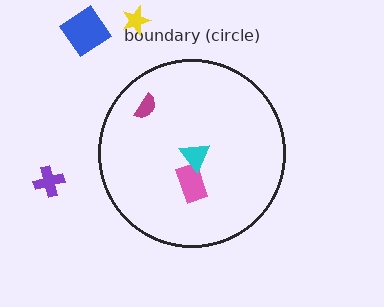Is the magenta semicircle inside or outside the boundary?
Inside.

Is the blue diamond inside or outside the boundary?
Outside.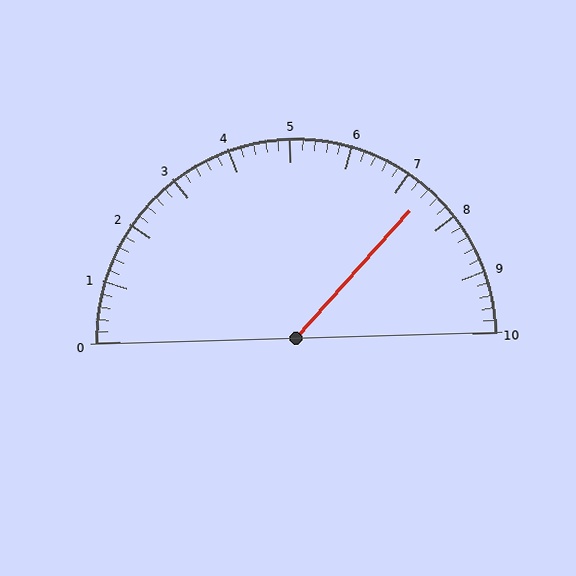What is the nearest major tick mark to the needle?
The nearest major tick mark is 7.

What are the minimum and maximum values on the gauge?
The gauge ranges from 0 to 10.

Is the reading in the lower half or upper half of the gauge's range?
The reading is in the upper half of the range (0 to 10).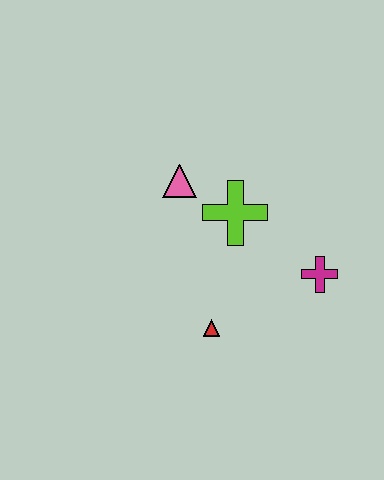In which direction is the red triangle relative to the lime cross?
The red triangle is below the lime cross.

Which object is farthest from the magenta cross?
The pink triangle is farthest from the magenta cross.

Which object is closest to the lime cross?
The pink triangle is closest to the lime cross.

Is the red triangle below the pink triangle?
Yes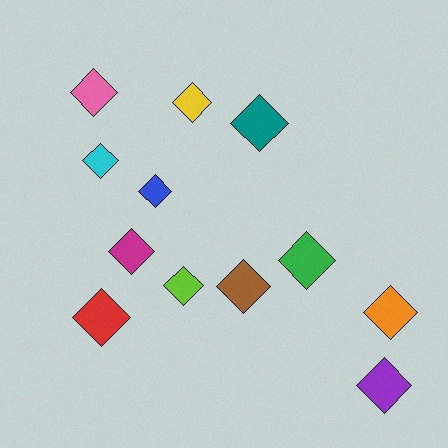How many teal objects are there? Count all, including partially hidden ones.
There is 1 teal object.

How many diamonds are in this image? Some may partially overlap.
There are 12 diamonds.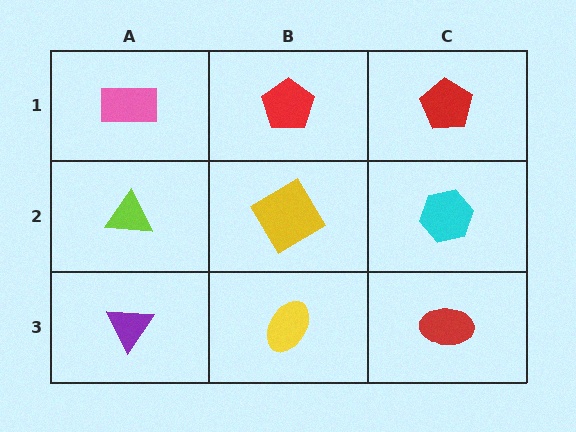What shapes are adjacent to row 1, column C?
A cyan hexagon (row 2, column C), a red pentagon (row 1, column B).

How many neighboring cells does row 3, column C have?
2.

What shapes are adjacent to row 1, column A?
A lime triangle (row 2, column A), a red pentagon (row 1, column B).